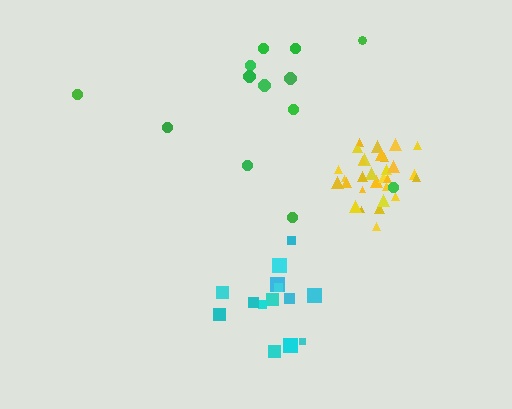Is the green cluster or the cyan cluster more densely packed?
Cyan.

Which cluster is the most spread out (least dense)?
Green.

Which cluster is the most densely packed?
Yellow.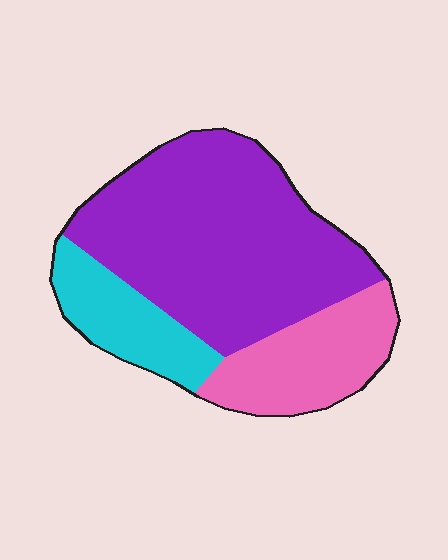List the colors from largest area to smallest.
From largest to smallest: purple, pink, cyan.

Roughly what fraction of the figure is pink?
Pink takes up about one quarter (1/4) of the figure.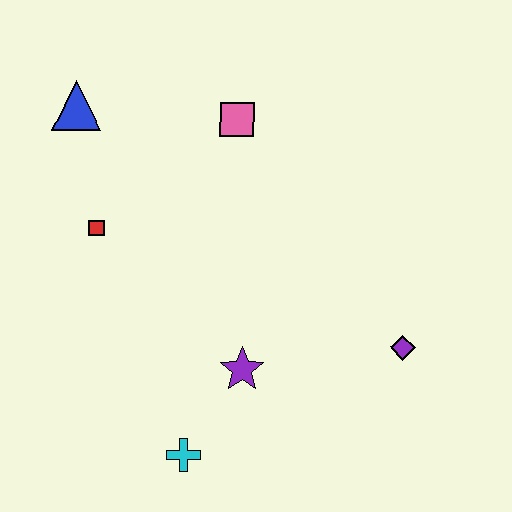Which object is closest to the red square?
The blue triangle is closest to the red square.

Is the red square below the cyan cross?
No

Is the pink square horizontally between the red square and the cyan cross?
No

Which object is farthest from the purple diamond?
The blue triangle is farthest from the purple diamond.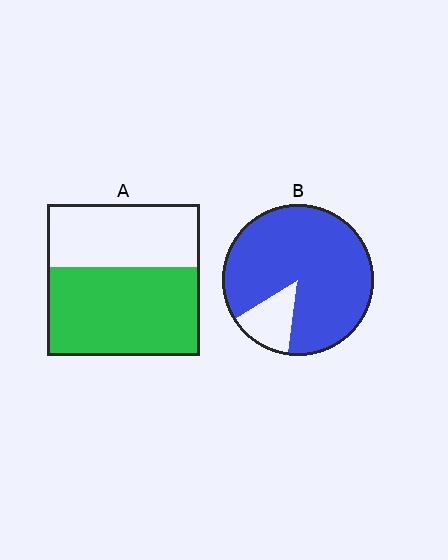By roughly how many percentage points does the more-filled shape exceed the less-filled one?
By roughly 30 percentage points (B over A).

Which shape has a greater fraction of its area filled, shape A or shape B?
Shape B.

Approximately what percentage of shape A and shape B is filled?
A is approximately 60% and B is approximately 85%.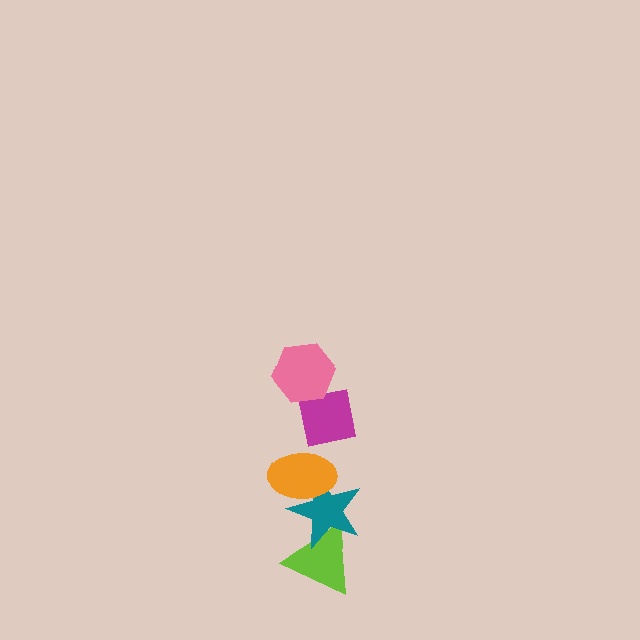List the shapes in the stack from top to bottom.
From top to bottom: the pink hexagon, the magenta square, the orange ellipse, the teal star, the lime triangle.